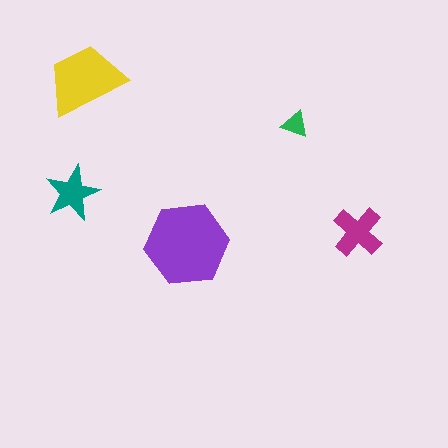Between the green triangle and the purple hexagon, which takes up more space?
The purple hexagon.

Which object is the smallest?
The green triangle.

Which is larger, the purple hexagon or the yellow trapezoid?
The purple hexagon.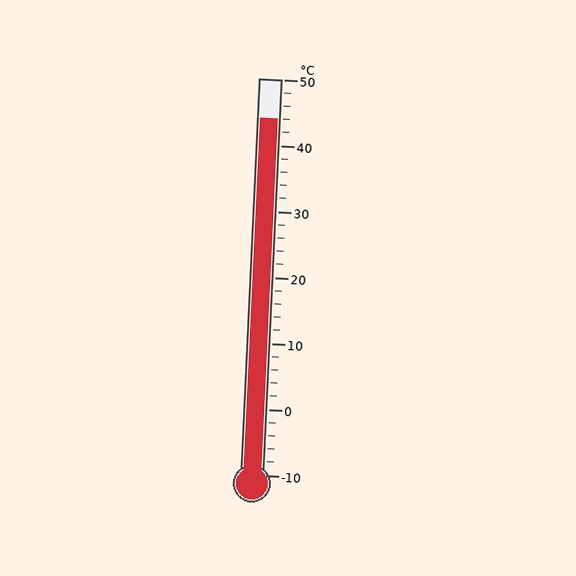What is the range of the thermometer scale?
The thermometer scale ranges from -10°C to 50°C.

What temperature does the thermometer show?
The thermometer shows approximately 44°C.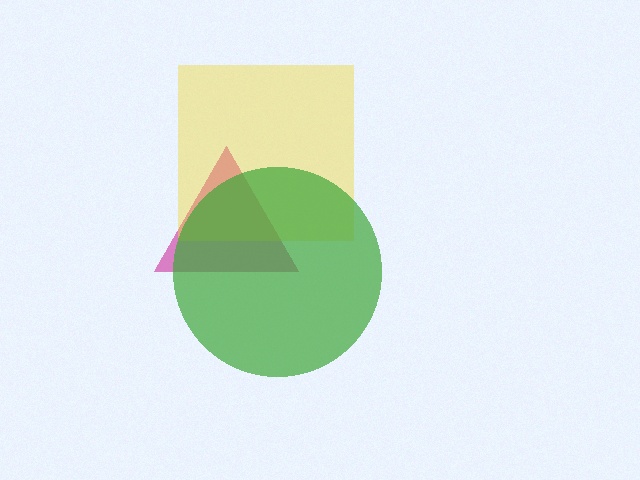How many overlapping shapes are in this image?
There are 3 overlapping shapes in the image.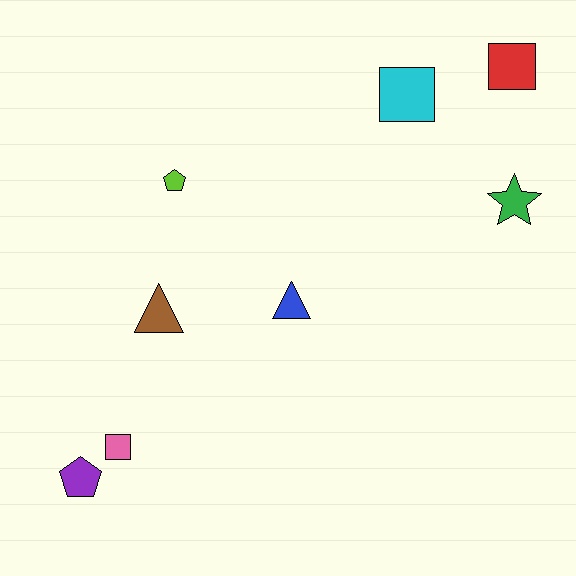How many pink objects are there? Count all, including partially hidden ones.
There is 1 pink object.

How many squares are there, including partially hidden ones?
There are 3 squares.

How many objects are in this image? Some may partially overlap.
There are 8 objects.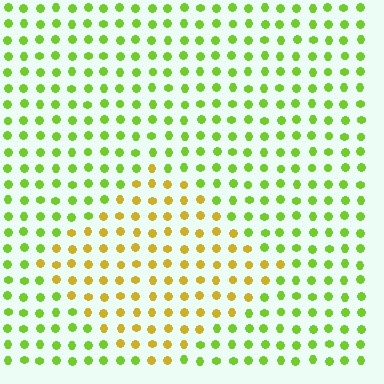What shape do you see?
I see a diamond.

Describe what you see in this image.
The image is filled with small lime elements in a uniform arrangement. A diamond-shaped region is visible where the elements are tinted to a slightly different hue, forming a subtle color boundary.